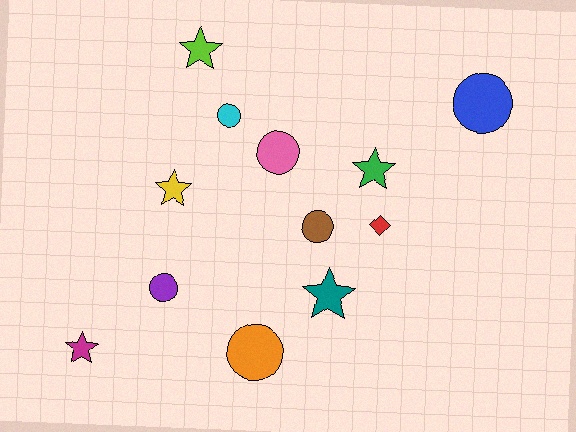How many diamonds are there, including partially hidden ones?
There is 1 diamond.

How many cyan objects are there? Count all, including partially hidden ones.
There is 1 cyan object.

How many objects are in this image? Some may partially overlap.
There are 12 objects.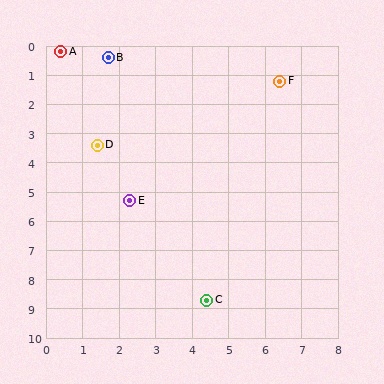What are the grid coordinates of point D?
Point D is at approximately (1.4, 3.4).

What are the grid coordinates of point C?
Point C is at approximately (4.4, 8.7).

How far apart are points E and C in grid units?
Points E and C are about 4.0 grid units apart.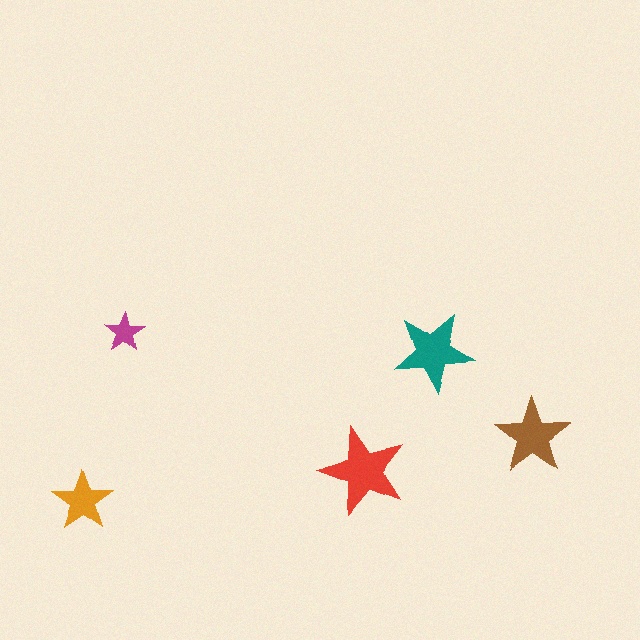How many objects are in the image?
There are 5 objects in the image.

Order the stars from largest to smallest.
the red one, the teal one, the brown one, the orange one, the magenta one.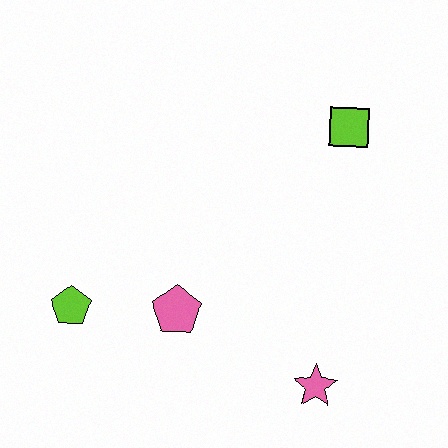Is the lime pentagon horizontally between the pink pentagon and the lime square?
No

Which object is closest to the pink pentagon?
The lime pentagon is closest to the pink pentagon.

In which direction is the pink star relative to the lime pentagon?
The pink star is to the right of the lime pentagon.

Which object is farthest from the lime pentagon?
The lime square is farthest from the lime pentagon.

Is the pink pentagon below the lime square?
Yes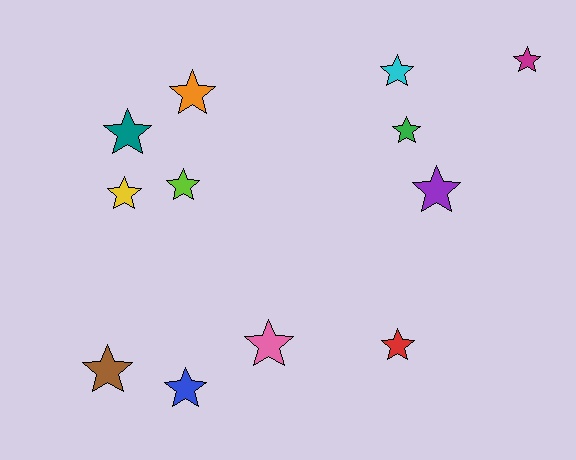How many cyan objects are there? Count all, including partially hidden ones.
There is 1 cyan object.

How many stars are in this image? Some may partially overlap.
There are 12 stars.